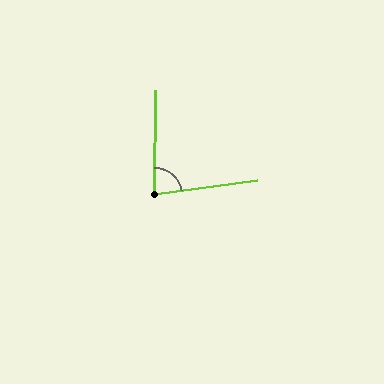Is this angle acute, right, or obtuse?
It is acute.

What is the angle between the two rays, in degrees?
Approximately 82 degrees.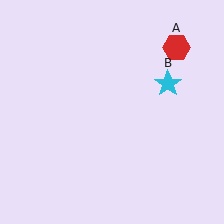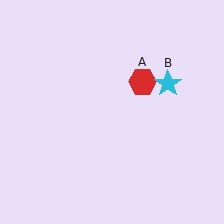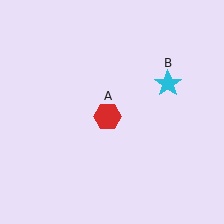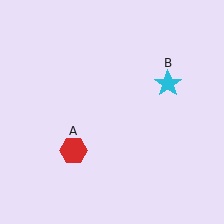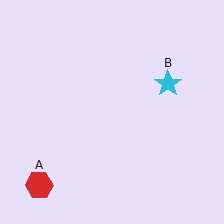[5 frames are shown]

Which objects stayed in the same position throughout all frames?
Cyan star (object B) remained stationary.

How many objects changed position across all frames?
1 object changed position: red hexagon (object A).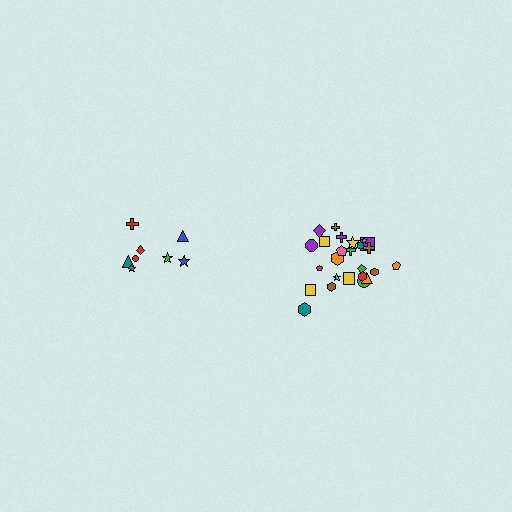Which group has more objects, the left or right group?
The right group.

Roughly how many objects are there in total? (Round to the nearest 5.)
Roughly 35 objects in total.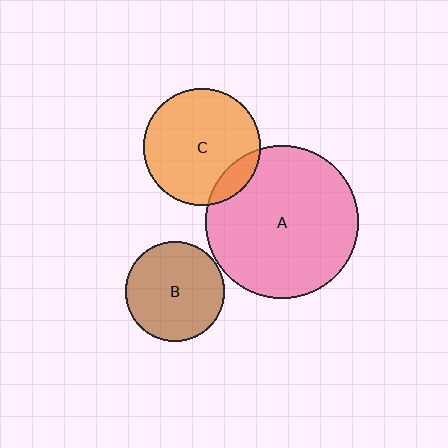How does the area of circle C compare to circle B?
Approximately 1.4 times.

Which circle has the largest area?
Circle A (pink).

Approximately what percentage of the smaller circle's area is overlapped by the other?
Approximately 15%.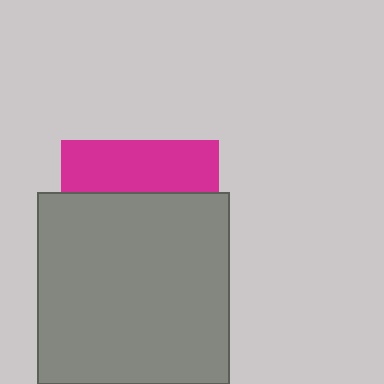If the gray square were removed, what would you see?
You would see the complete magenta square.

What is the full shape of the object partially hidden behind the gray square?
The partially hidden object is a magenta square.